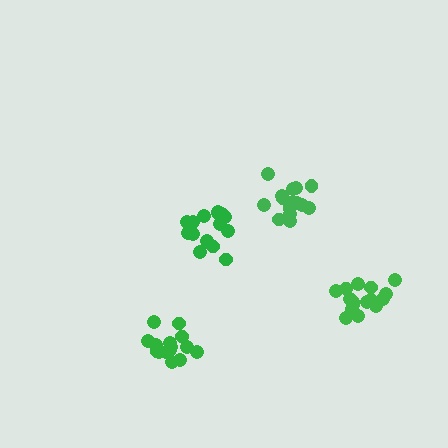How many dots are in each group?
Group 1: 15 dots, Group 2: 15 dots, Group 3: 16 dots, Group 4: 16 dots (62 total).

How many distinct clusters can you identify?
There are 4 distinct clusters.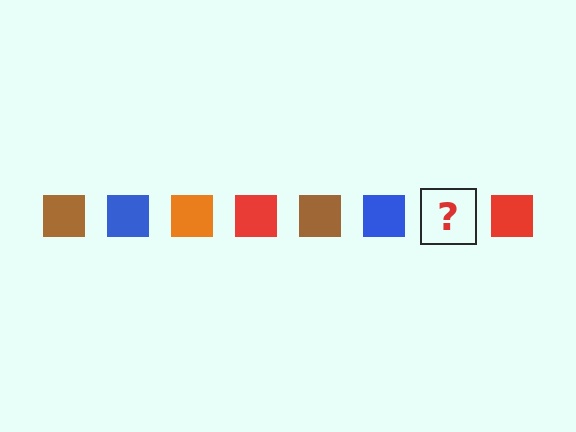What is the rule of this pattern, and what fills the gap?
The rule is that the pattern cycles through brown, blue, orange, red squares. The gap should be filled with an orange square.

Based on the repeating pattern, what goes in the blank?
The blank should be an orange square.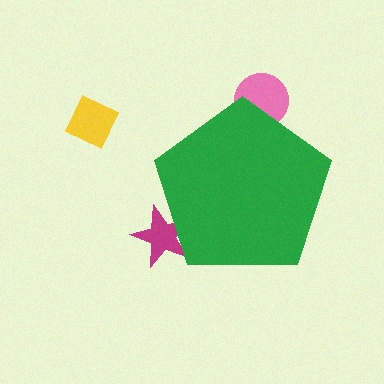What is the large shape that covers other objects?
A green pentagon.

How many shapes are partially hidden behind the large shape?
2 shapes are partially hidden.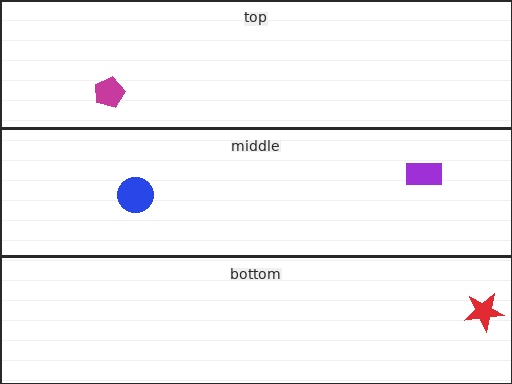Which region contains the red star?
The bottom region.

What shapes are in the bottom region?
The red star.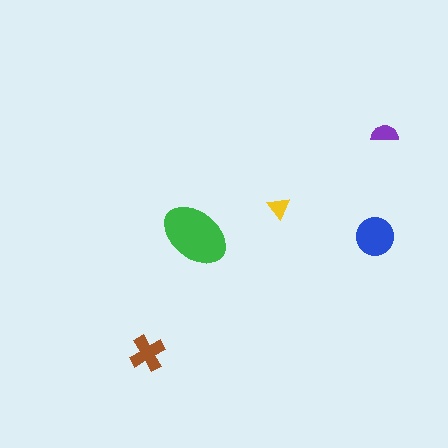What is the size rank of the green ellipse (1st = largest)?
1st.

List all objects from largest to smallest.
The green ellipse, the blue circle, the brown cross, the purple semicircle, the yellow triangle.